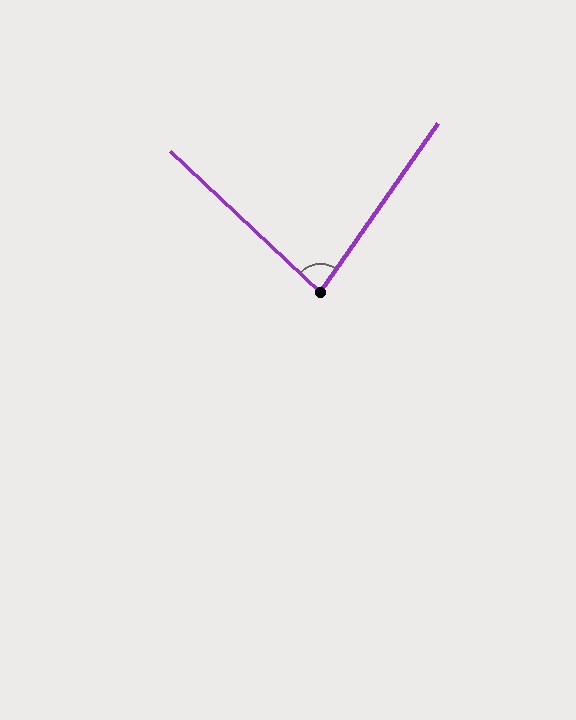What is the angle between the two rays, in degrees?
Approximately 82 degrees.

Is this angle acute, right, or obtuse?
It is acute.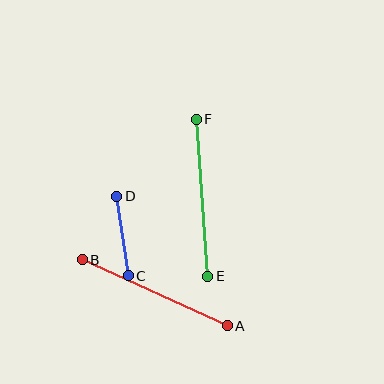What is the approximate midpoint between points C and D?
The midpoint is at approximately (123, 236) pixels.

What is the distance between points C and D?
The distance is approximately 80 pixels.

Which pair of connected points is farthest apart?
Points A and B are farthest apart.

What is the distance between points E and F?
The distance is approximately 157 pixels.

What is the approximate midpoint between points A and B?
The midpoint is at approximately (155, 293) pixels.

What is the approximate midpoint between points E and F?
The midpoint is at approximately (202, 198) pixels.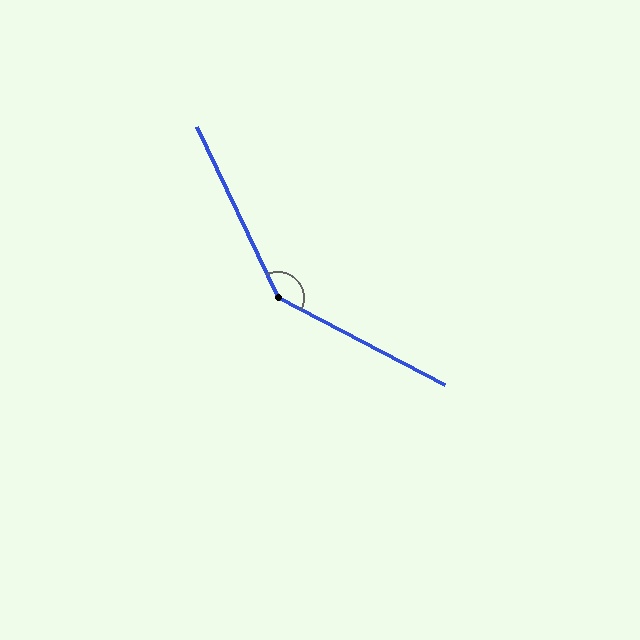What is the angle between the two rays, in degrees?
Approximately 143 degrees.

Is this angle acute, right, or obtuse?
It is obtuse.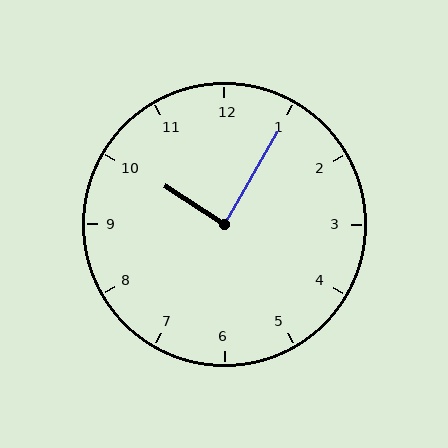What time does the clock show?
10:05.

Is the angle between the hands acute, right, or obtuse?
It is right.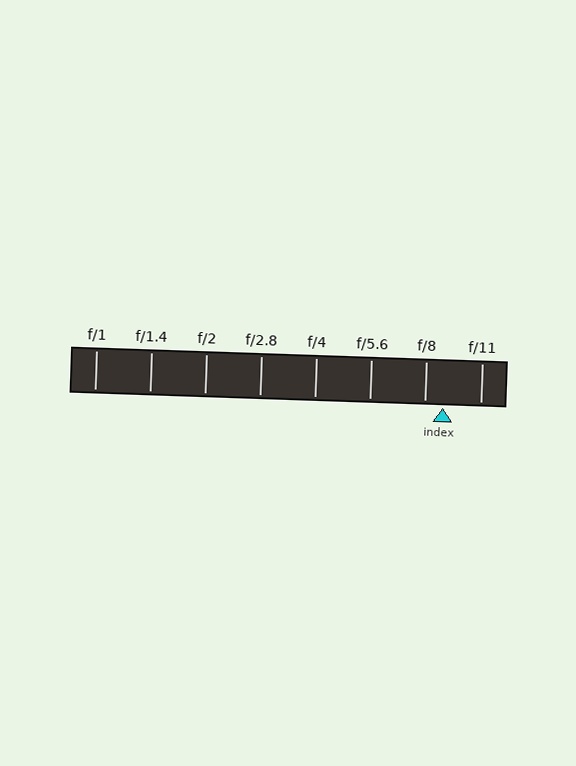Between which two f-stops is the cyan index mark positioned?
The index mark is between f/8 and f/11.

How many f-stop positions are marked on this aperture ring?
There are 8 f-stop positions marked.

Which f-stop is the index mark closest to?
The index mark is closest to f/8.